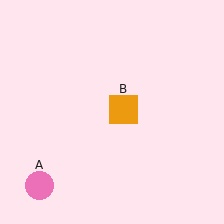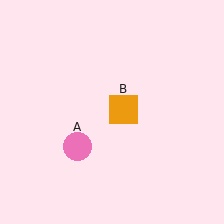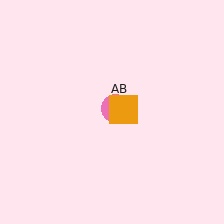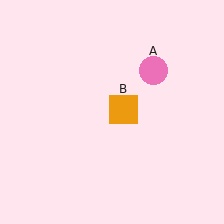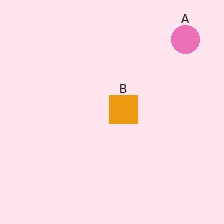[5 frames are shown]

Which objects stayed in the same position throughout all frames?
Orange square (object B) remained stationary.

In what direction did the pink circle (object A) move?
The pink circle (object A) moved up and to the right.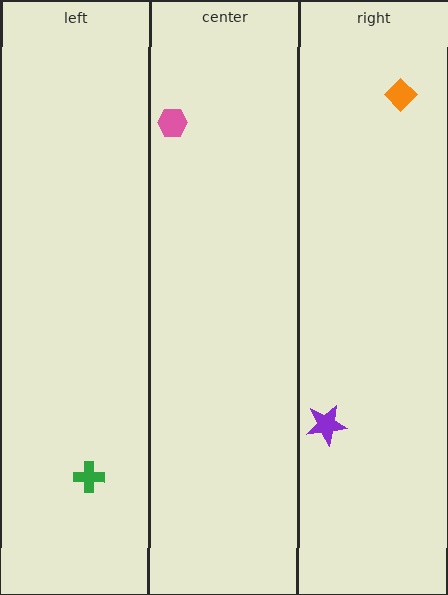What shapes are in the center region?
The pink hexagon.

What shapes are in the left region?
The green cross.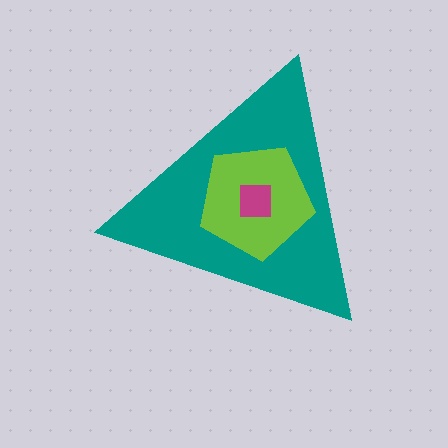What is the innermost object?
The magenta square.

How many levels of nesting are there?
3.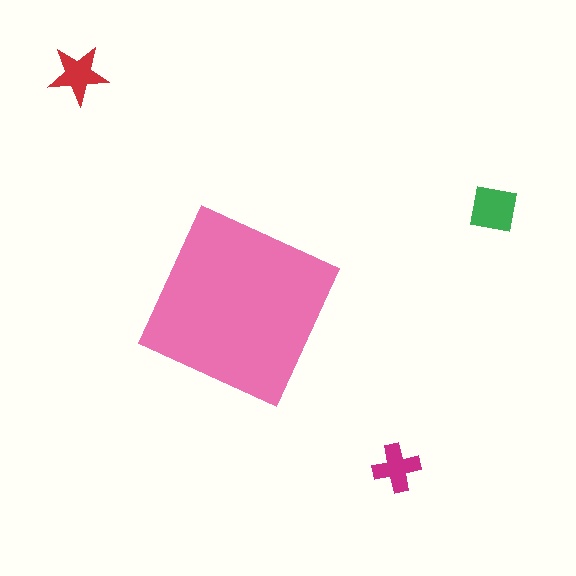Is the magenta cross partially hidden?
No, the magenta cross is fully visible.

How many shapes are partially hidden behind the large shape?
0 shapes are partially hidden.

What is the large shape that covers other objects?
A pink square.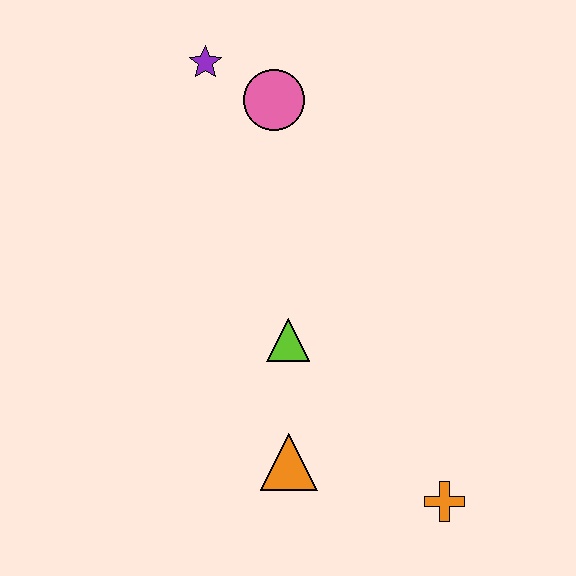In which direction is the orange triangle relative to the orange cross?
The orange triangle is to the left of the orange cross.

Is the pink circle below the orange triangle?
No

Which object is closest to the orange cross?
The orange triangle is closest to the orange cross.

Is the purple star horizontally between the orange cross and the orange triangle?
No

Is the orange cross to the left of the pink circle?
No